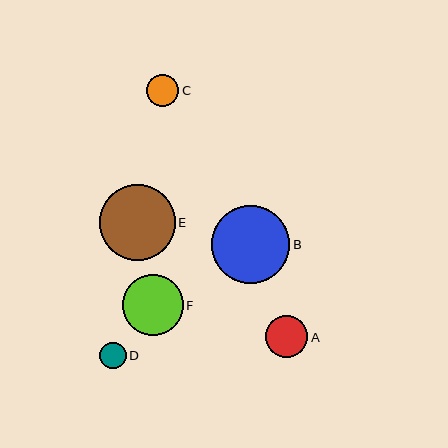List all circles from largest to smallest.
From largest to smallest: B, E, F, A, C, D.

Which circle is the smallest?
Circle D is the smallest with a size of approximately 27 pixels.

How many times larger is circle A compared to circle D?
Circle A is approximately 1.6 times the size of circle D.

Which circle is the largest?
Circle B is the largest with a size of approximately 78 pixels.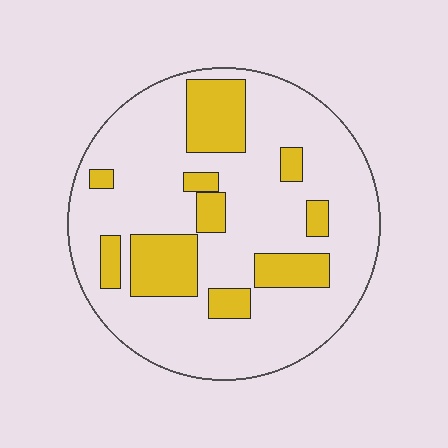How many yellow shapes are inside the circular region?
10.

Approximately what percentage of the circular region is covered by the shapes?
Approximately 25%.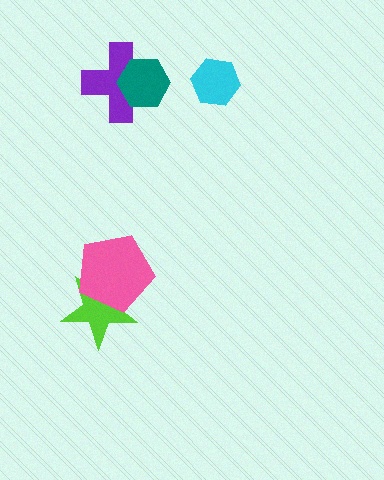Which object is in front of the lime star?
The pink pentagon is in front of the lime star.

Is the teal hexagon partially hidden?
No, no other shape covers it.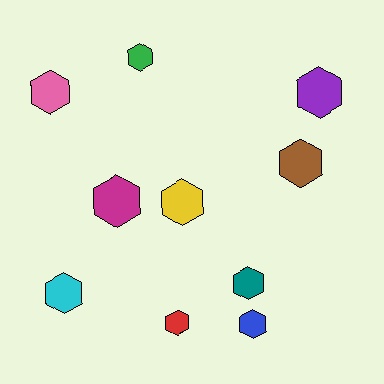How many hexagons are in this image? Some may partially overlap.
There are 10 hexagons.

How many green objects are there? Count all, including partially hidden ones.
There is 1 green object.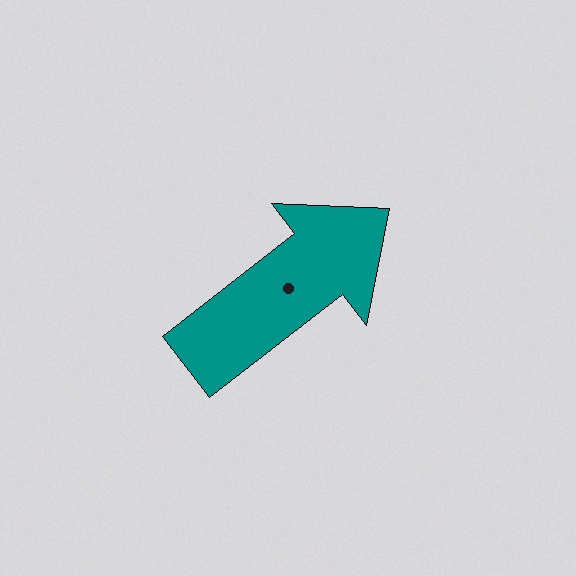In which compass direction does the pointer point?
Northeast.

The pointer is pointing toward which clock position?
Roughly 2 o'clock.